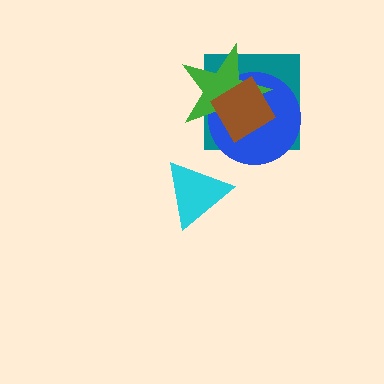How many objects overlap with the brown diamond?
3 objects overlap with the brown diamond.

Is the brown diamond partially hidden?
No, no other shape covers it.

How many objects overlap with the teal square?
3 objects overlap with the teal square.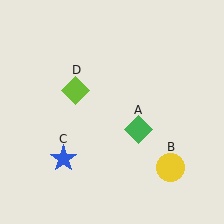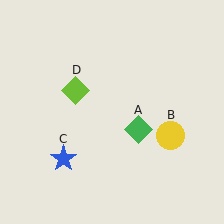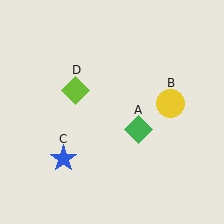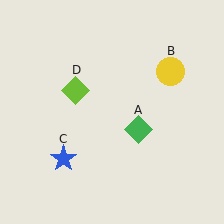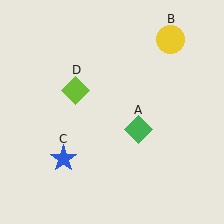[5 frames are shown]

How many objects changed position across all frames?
1 object changed position: yellow circle (object B).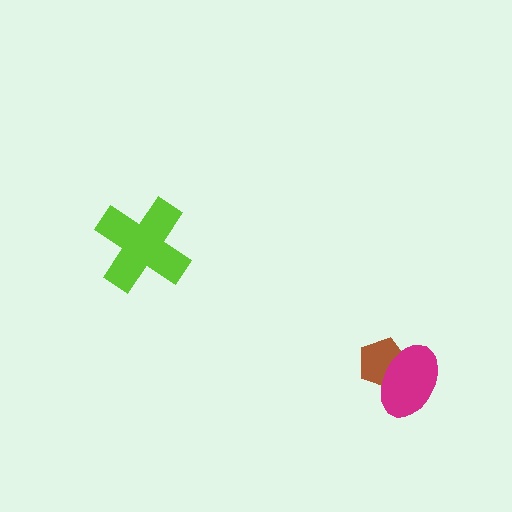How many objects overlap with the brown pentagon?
1 object overlaps with the brown pentagon.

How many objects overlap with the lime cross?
0 objects overlap with the lime cross.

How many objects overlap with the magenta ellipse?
1 object overlaps with the magenta ellipse.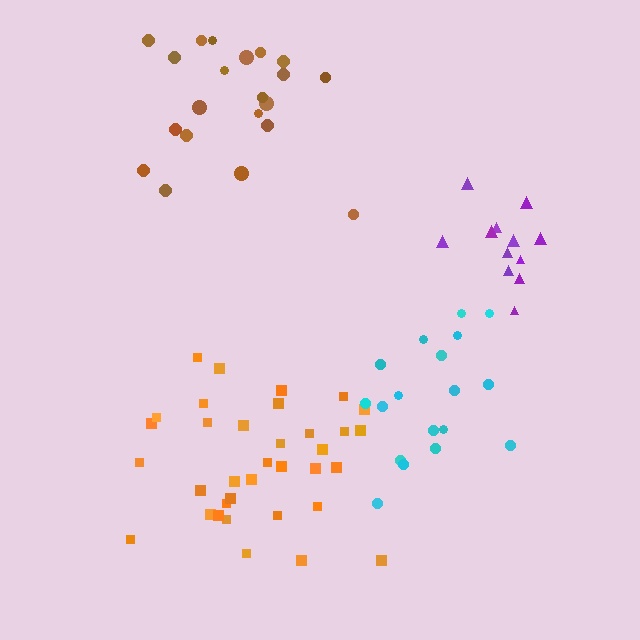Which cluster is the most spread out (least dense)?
Cyan.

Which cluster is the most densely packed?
Purple.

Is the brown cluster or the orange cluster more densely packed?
Orange.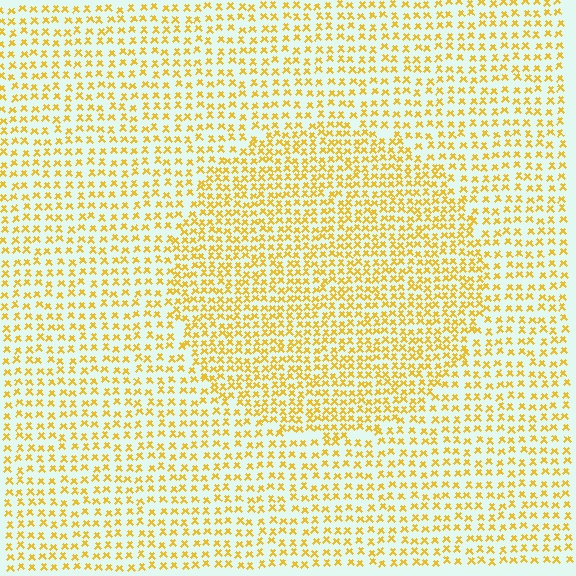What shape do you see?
I see a circle.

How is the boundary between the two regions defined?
The boundary is defined by a change in element density (approximately 1.6x ratio). All elements are the same color, size, and shape.